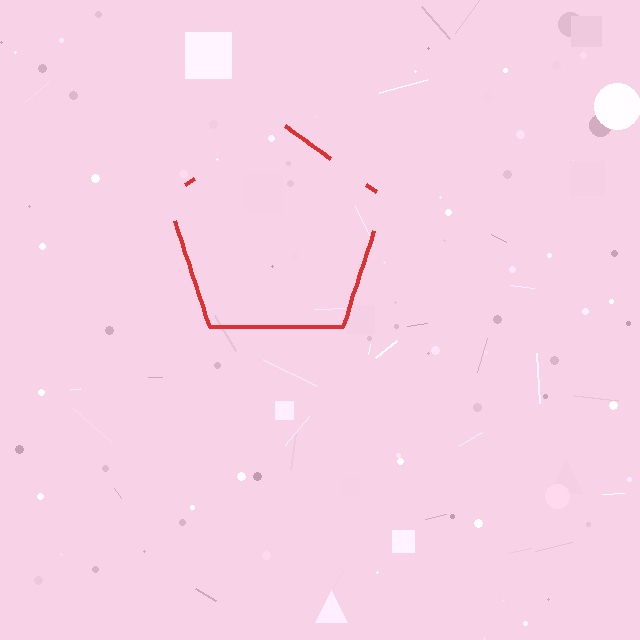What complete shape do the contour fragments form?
The contour fragments form a pentagon.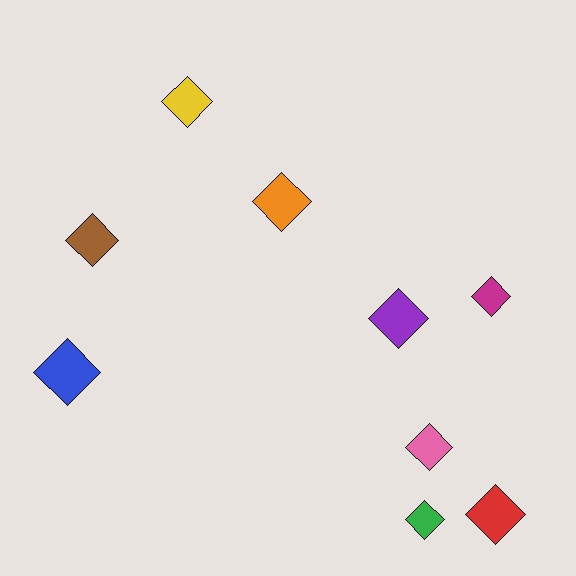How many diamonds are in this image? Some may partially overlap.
There are 9 diamonds.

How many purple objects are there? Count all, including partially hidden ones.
There is 1 purple object.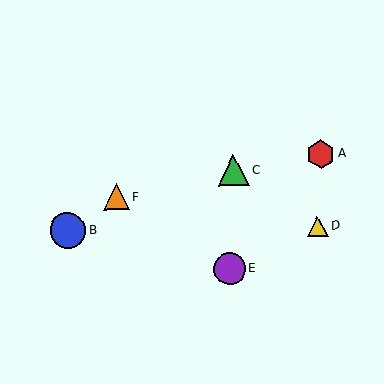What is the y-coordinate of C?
Object C is at y≈170.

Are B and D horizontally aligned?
Yes, both are at y≈231.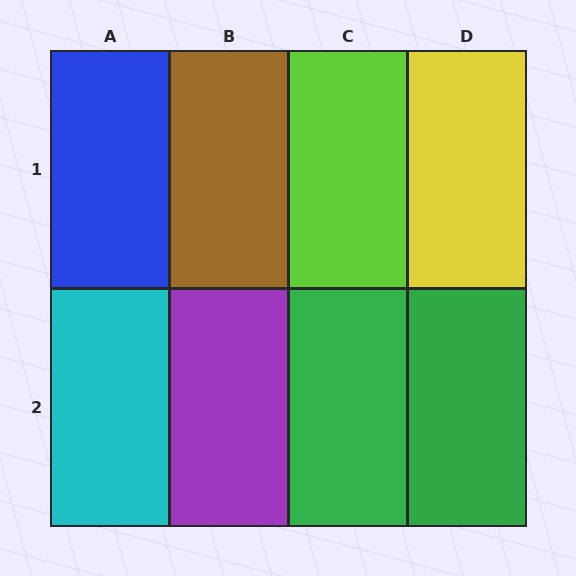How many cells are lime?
1 cell is lime.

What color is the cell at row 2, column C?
Green.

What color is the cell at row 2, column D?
Green.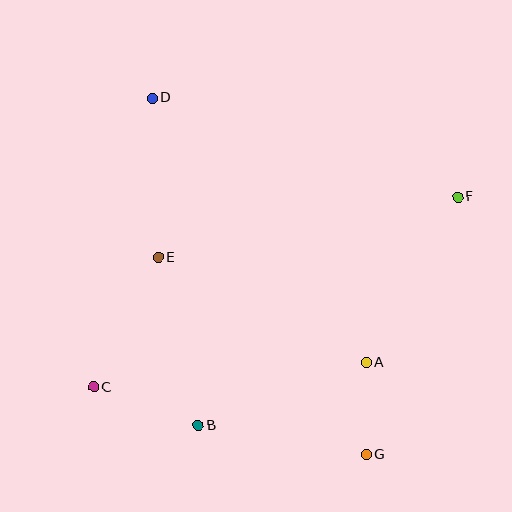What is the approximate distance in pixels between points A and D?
The distance between A and D is approximately 340 pixels.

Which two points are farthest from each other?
Points D and G are farthest from each other.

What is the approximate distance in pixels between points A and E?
The distance between A and E is approximately 233 pixels.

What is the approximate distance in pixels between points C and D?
The distance between C and D is approximately 295 pixels.